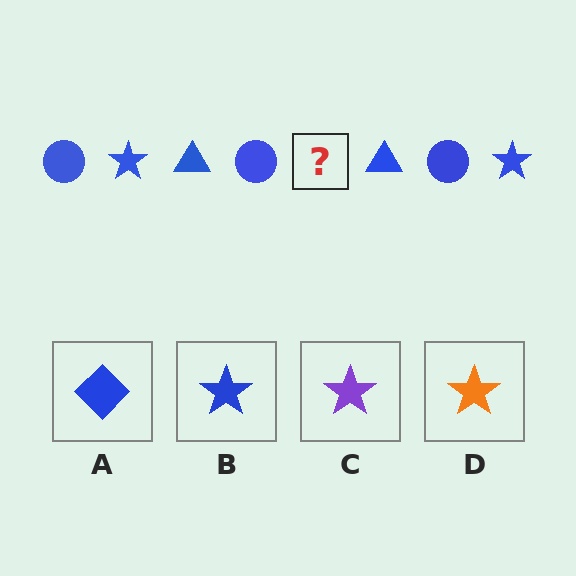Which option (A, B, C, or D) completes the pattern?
B.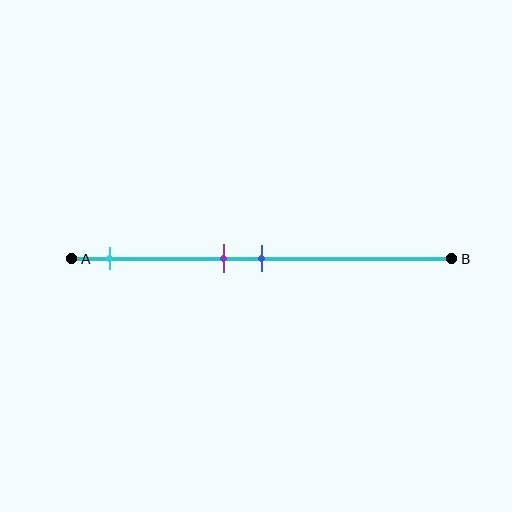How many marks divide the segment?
There are 3 marks dividing the segment.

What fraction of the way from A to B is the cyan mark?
The cyan mark is approximately 10% (0.1) of the way from A to B.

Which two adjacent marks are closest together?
The purple and blue marks are the closest adjacent pair.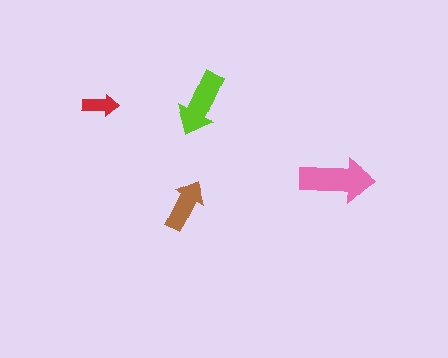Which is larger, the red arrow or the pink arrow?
The pink one.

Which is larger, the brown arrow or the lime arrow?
The lime one.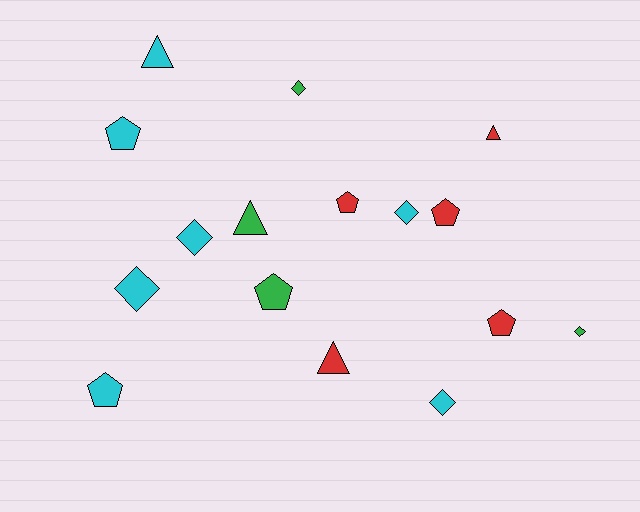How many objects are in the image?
There are 16 objects.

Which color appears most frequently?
Cyan, with 7 objects.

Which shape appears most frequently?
Diamond, with 6 objects.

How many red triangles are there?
There are 2 red triangles.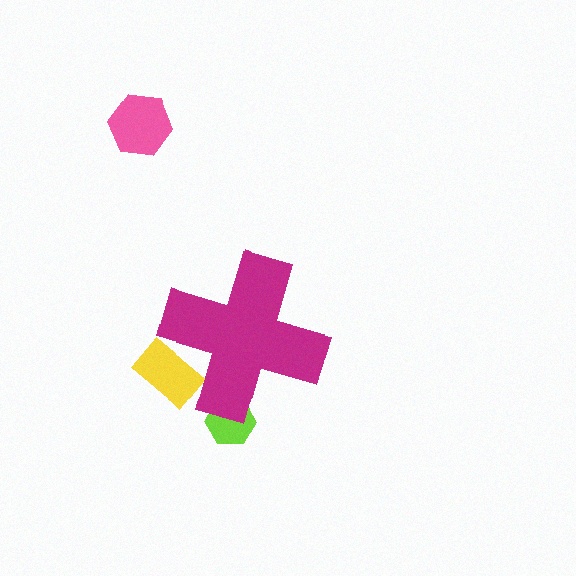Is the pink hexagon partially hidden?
No, the pink hexagon is fully visible.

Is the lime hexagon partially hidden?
Yes, the lime hexagon is partially hidden behind the magenta cross.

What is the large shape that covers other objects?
A magenta cross.